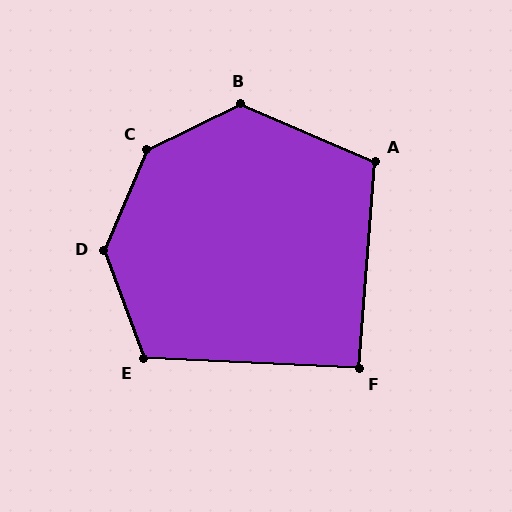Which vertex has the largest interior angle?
C, at approximately 139 degrees.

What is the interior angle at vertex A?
Approximately 108 degrees (obtuse).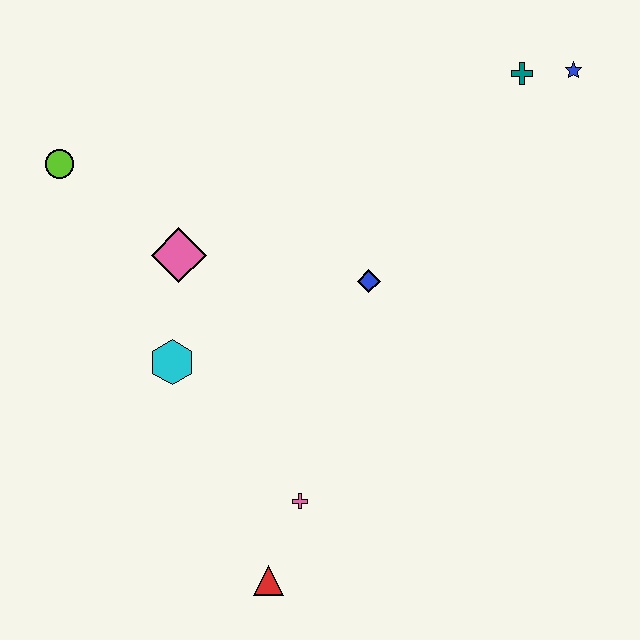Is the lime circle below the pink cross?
No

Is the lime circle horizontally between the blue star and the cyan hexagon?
No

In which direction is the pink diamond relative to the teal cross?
The pink diamond is to the left of the teal cross.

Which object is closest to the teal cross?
The blue star is closest to the teal cross.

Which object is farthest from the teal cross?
The red triangle is farthest from the teal cross.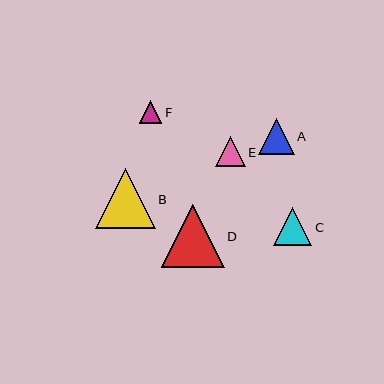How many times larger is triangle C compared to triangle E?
Triangle C is approximately 1.3 times the size of triangle E.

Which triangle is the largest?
Triangle D is the largest with a size of approximately 62 pixels.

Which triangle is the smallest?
Triangle F is the smallest with a size of approximately 22 pixels.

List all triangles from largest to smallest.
From largest to smallest: D, B, C, A, E, F.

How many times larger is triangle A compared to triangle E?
Triangle A is approximately 1.2 times the size of triangle E.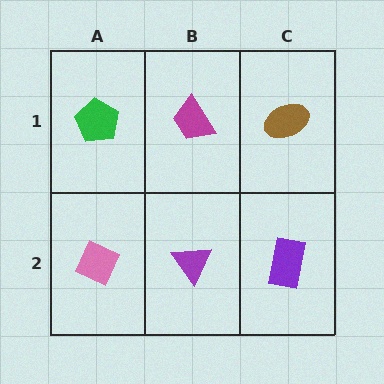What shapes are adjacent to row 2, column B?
A magenta trapezoid (row 1, column B), a pink diamond (row 2, column A), a purple rectangle (row 2, column C).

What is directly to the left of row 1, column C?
A magenta trapezoid.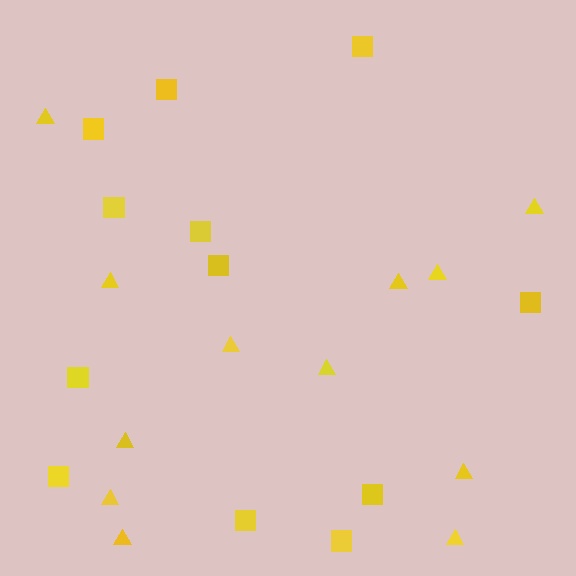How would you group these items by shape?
There are 2 groups: one group of triangles (12) and one group of squares (12).